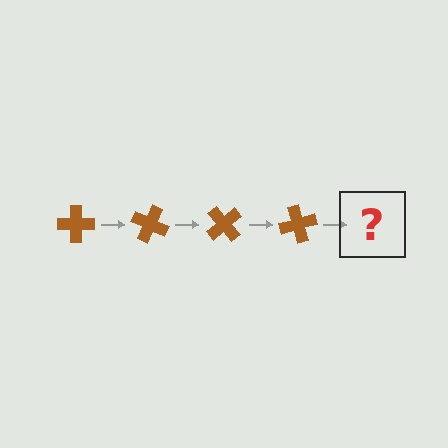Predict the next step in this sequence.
The next step is a brown cross rotated 100 degrees.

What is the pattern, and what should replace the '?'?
The pattern is that the cross rotates 25 degrees each step. The '?' should be a brown cross rotated 100 degrees.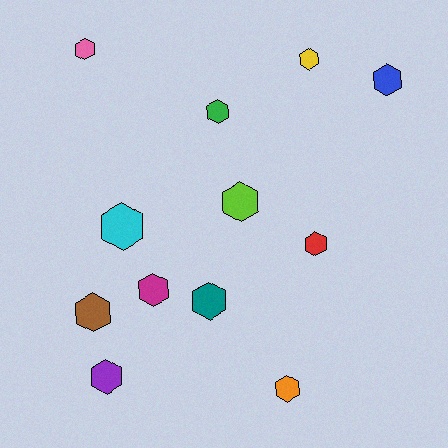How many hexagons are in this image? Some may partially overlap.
There are 12 hexagons.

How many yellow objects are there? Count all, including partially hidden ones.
There is 1 yellow object.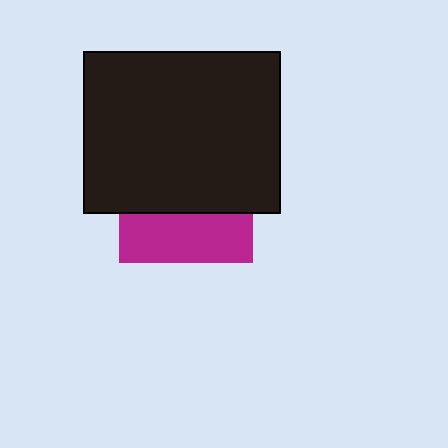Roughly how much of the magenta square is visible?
A small part of it is visible (roughly 37%).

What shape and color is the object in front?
The object in front is a black rectangle.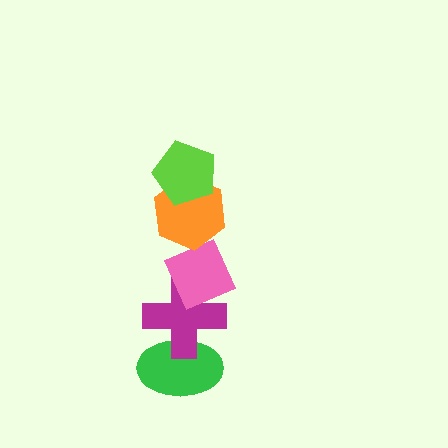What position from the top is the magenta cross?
The magenta cross is 4th from the top.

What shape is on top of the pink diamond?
The orange hexagon is on top of the pink diamond.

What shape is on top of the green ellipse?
The magenta cross is on top of the green ellipse.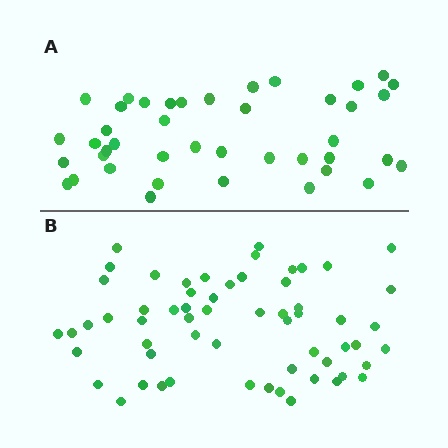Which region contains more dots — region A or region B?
Region B (the bottom region) has more dots.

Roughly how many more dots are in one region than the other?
Region B has approximately 20 more dots than region A.